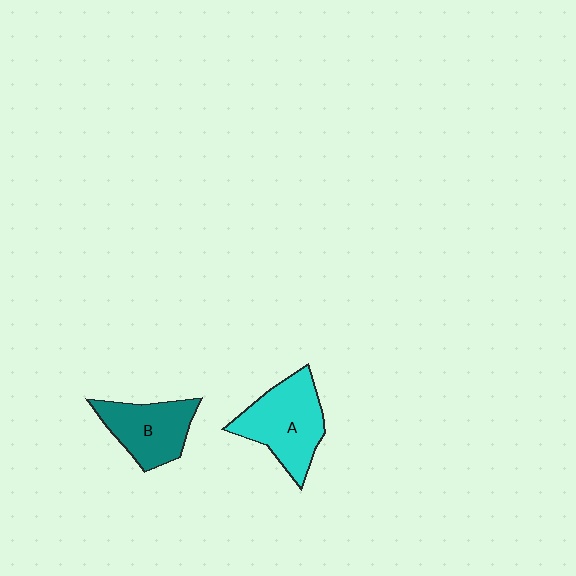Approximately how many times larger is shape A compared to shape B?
Approximately 1.2 times.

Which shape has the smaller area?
Shape B (teal).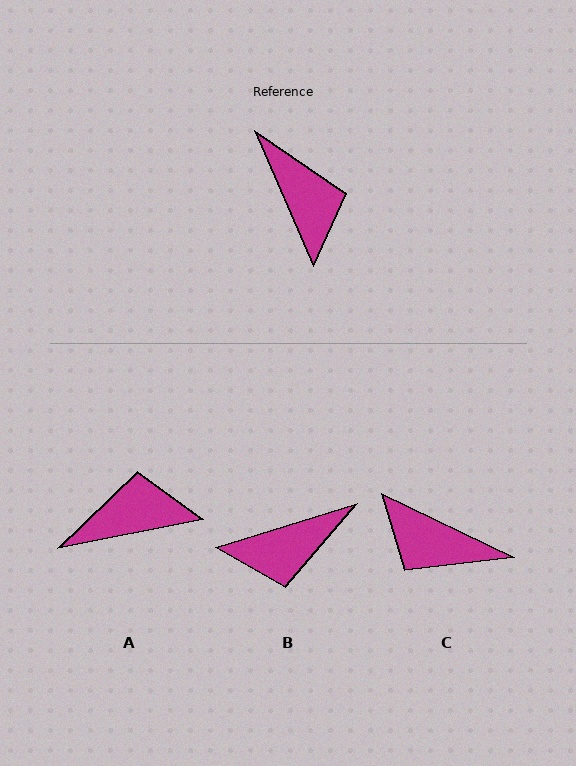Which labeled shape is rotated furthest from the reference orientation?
C, about 139 degrees away.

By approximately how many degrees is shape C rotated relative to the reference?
Approximately 139 degrees clockwise.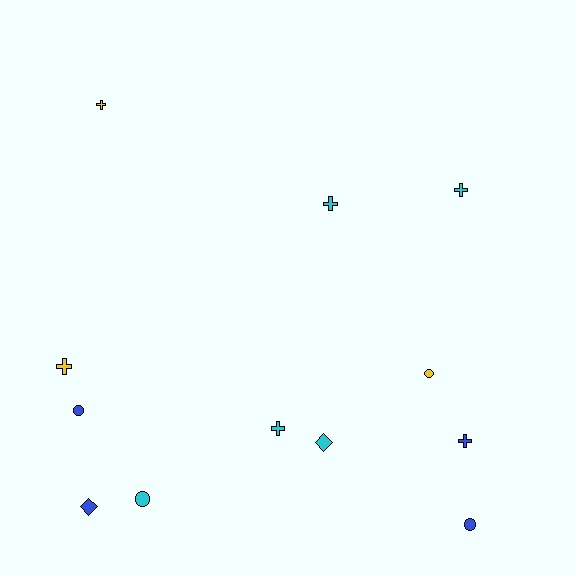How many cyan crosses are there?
There are 3 cyan crosses.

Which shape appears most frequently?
Cross, with 6 objects.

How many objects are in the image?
There are 12 objects.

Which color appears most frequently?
Cyan, with 5 objects.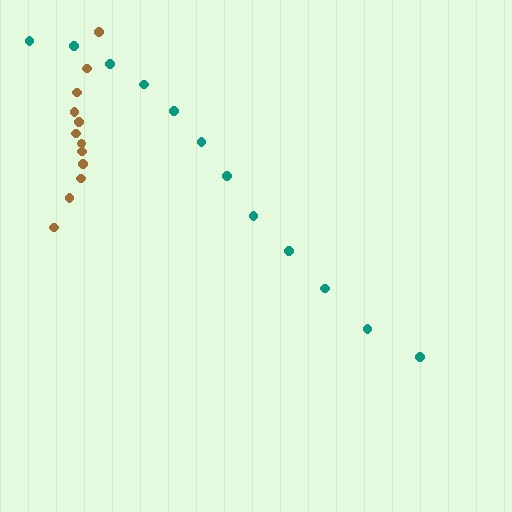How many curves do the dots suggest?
There are 2 distinct paths.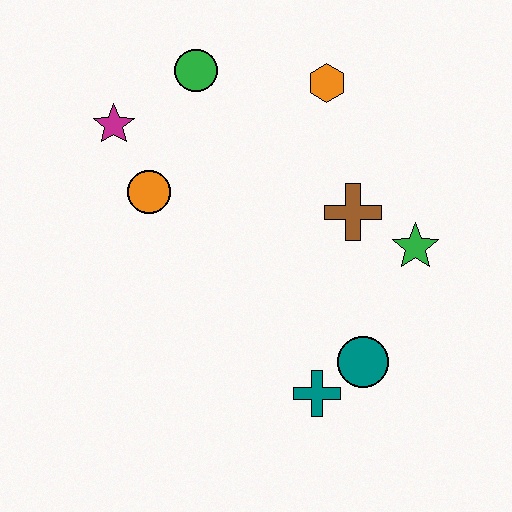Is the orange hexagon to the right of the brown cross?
No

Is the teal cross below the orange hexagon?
Yes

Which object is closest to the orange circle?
The magenta star is closest to the orange circle.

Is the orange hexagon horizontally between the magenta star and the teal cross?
No